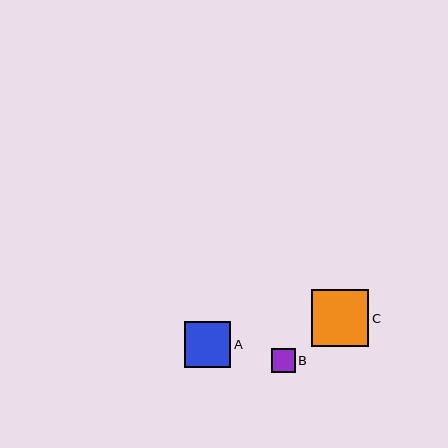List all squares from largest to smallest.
From largest to smallest: C, A, B.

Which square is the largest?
Square C is the largest with a size of approximately 57 pixels.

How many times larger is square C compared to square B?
Square C is approximately 2.4 times the size of square B.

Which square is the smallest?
Square B is the smallest with a size of approximately 24 pixels.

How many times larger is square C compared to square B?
Square C is approximately 2.4 times the size of square B.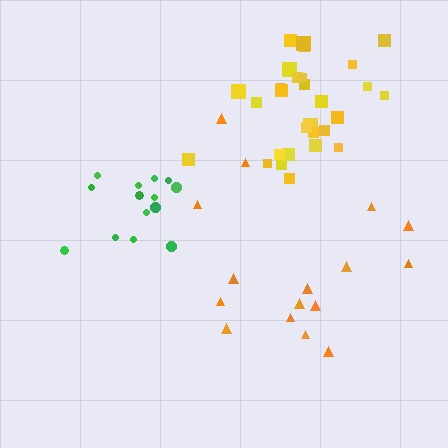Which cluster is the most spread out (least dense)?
Orange.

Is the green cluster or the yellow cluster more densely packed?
Green.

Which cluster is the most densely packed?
Green.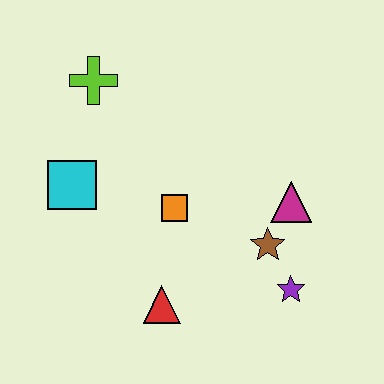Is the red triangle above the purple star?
No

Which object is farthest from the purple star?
The lime cross is farthest from the purple star.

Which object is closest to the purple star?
The brown star is closest to the purple star.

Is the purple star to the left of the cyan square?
No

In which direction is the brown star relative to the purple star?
The brown star is above the purple star.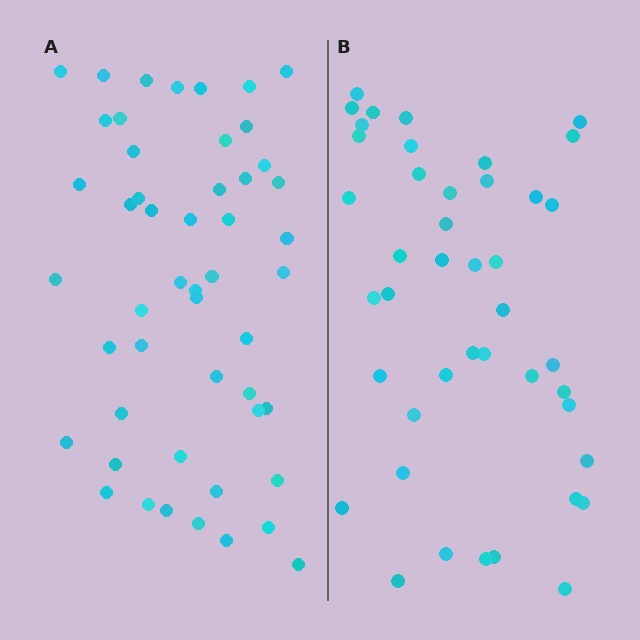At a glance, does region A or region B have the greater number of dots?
Region A (the left region) has more dots.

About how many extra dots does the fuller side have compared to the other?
Region A has roughly 8 or so more dots than region B.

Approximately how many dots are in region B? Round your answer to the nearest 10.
About 40 dots. (The exact count is 43, which rounds to 40.)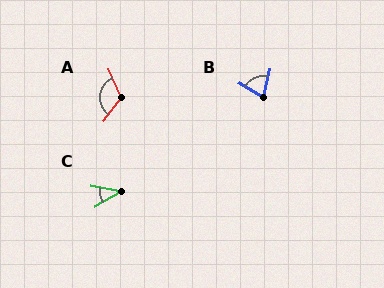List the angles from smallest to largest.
C (42°), B (72°), A (118°).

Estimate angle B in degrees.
Approximately 72 degrees.